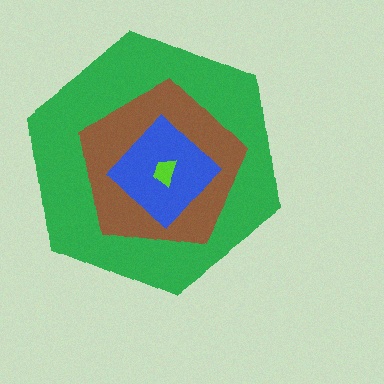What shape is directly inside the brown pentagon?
The blue diamond.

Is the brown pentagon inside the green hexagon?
Yes.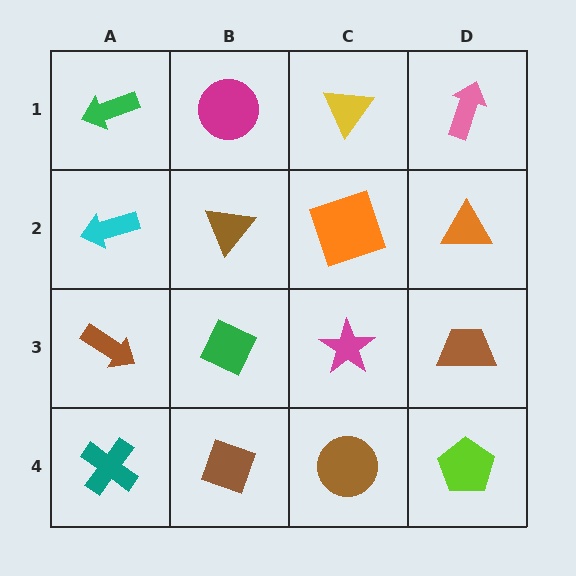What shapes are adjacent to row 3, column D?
An orange triangle (row 2, column D), a lime pentagon (row 4, column D), a magenta star (row 3, column C).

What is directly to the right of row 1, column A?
A magenta circle.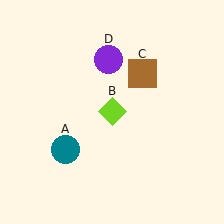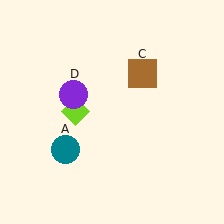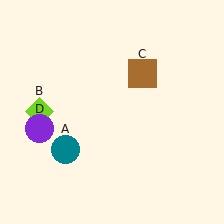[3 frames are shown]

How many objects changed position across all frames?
2 objects changed position: lime diamond (object B), purple circle (object D).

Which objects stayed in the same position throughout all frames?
Teal circle (object A) and brown square (object C) remained stationary.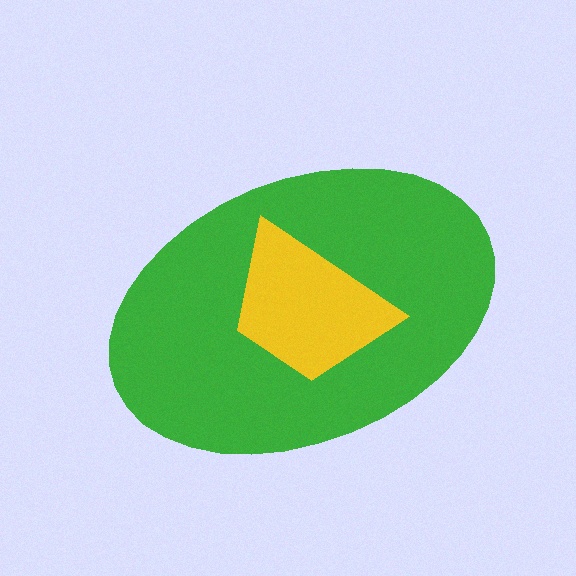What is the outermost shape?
The green ellipse.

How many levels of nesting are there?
2.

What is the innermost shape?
The yellow trapezoid.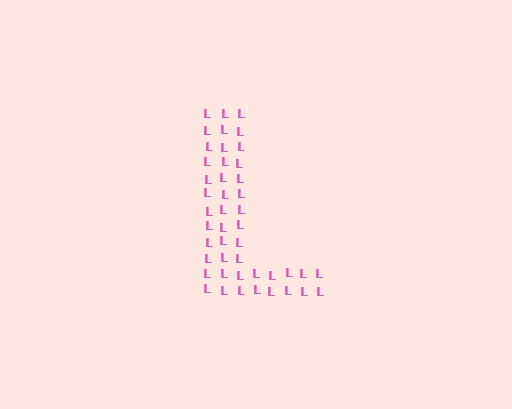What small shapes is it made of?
It is made of small letter L's.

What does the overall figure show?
The overall figure shows the letter L.